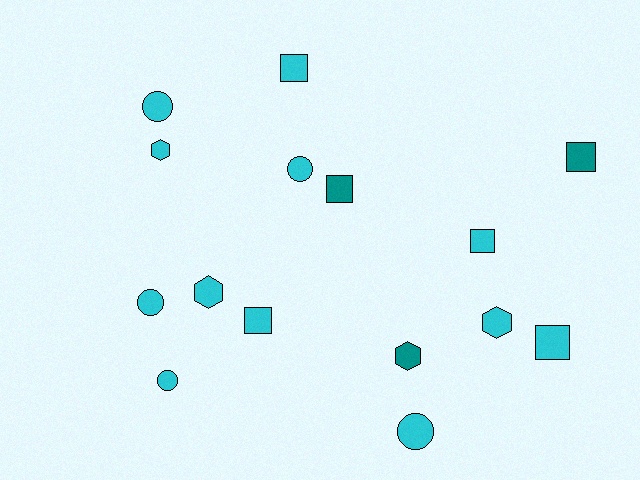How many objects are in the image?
There are 15 objects.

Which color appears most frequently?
Cyan, with 12 objects.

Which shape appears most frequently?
Square, with 6 objects.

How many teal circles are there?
There are no teal circles.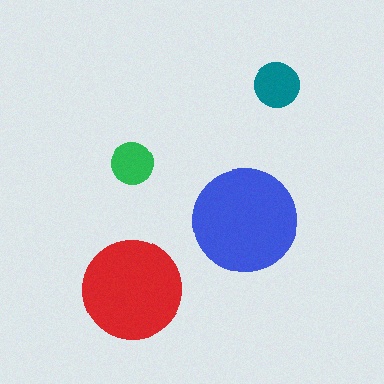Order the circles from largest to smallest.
the blue one, the red one, the teal one, the green one.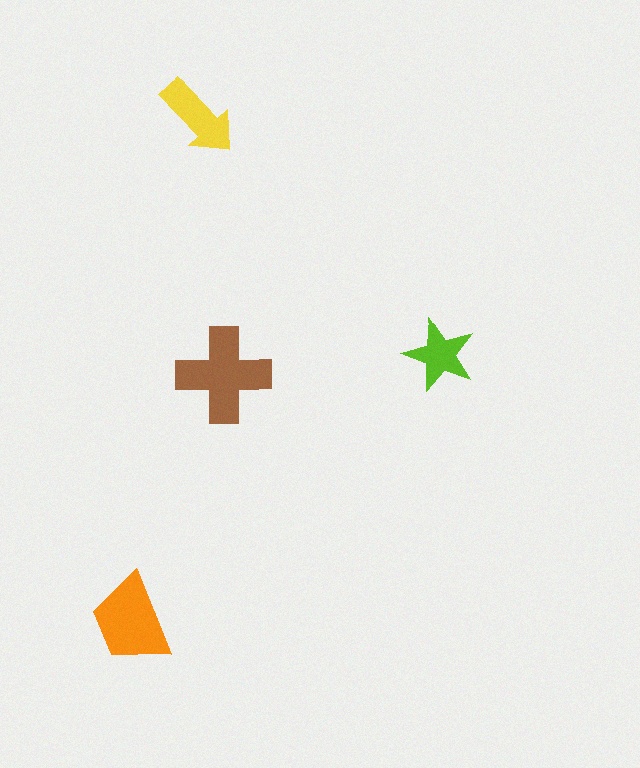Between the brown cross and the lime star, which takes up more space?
The brown cross.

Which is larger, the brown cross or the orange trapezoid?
The brown cross.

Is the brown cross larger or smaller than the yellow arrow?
Larger.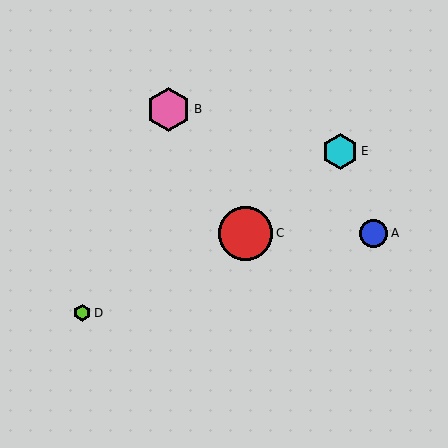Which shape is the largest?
The red circle (labeled C) is the largest.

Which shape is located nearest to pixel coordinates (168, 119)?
The pink hexagon (labeled B) at (169, 109) is nearest to that location.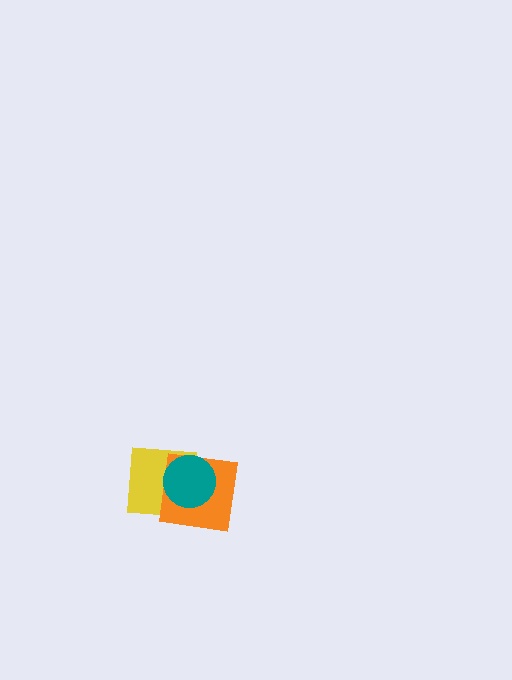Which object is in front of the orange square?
The teal circle is in front of the orange square.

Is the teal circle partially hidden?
No, no other shape covers it.